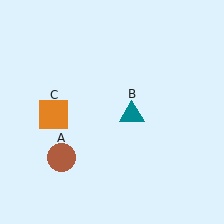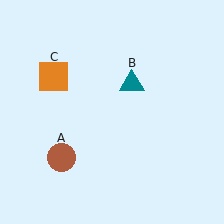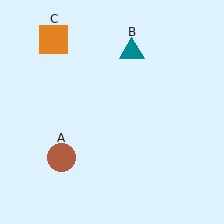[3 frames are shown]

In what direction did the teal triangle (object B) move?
The teal triangle (object B) moved up.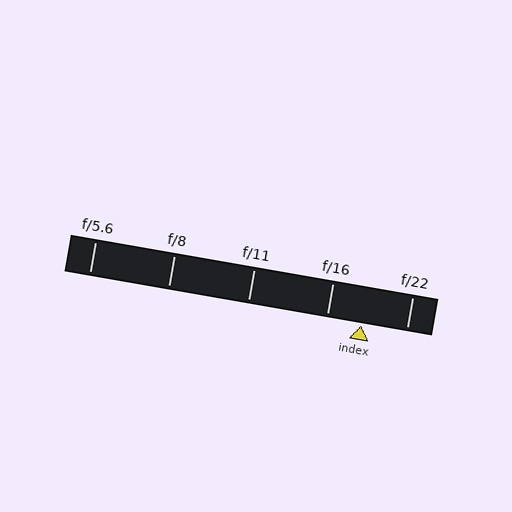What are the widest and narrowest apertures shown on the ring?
The widest aperture shown is f/5.6 and the narrowest is f/22.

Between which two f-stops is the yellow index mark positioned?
The index mark is between f/16 and f/22.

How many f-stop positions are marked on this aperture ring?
There are 5 f-stop positions marked.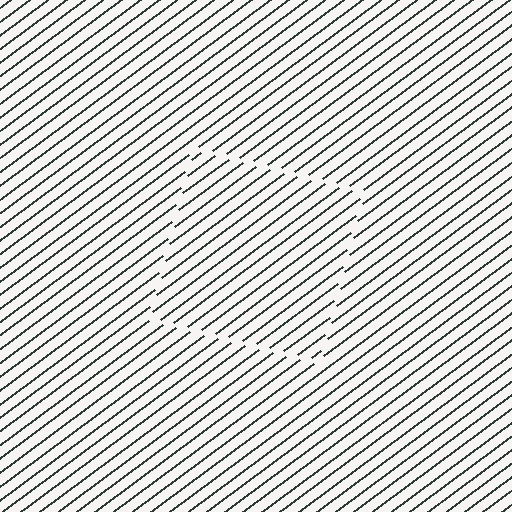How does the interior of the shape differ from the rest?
The interior of the shape contains the same grating, shifted by half a period — the contour is defined by the phase discontinuity where line-ends from the inner and outer gratings abut.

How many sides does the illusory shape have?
4 sides — the line-ends trace a square.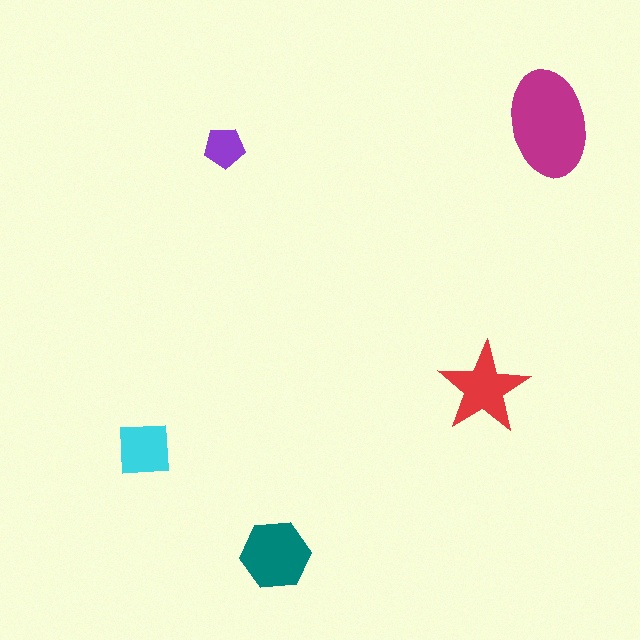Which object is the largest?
The magenta ellipse.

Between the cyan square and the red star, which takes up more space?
The red star.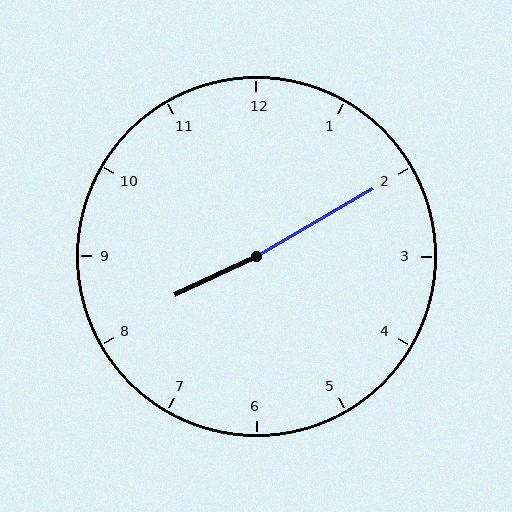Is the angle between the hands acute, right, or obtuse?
It is obtuse.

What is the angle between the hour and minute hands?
Approximately 175 degrees.